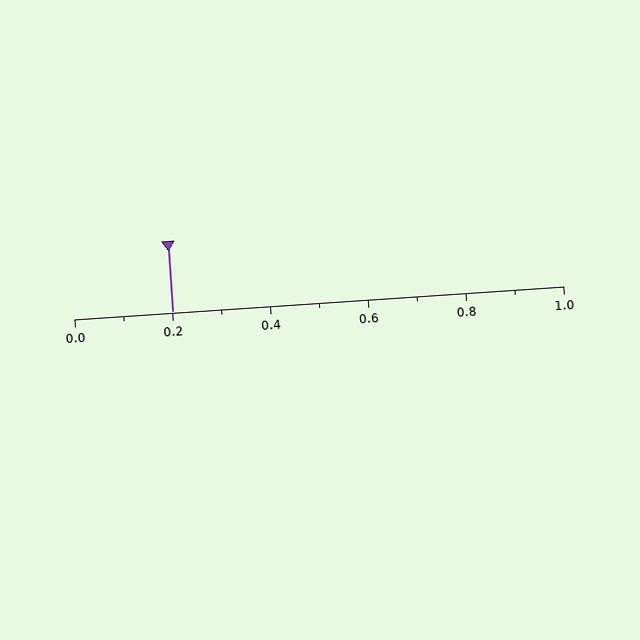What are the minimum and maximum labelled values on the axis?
The axis runs from 0.0 to 1.0.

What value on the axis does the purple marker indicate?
The marker indicates approximately 0.2.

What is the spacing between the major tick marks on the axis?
The major ticks are spaced 0.2 apart.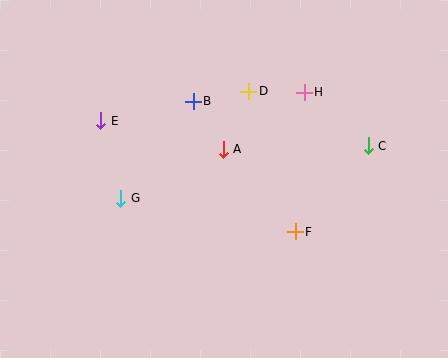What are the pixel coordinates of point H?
Point H is at (304, 92).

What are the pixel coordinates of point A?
Point A is at (223, 149).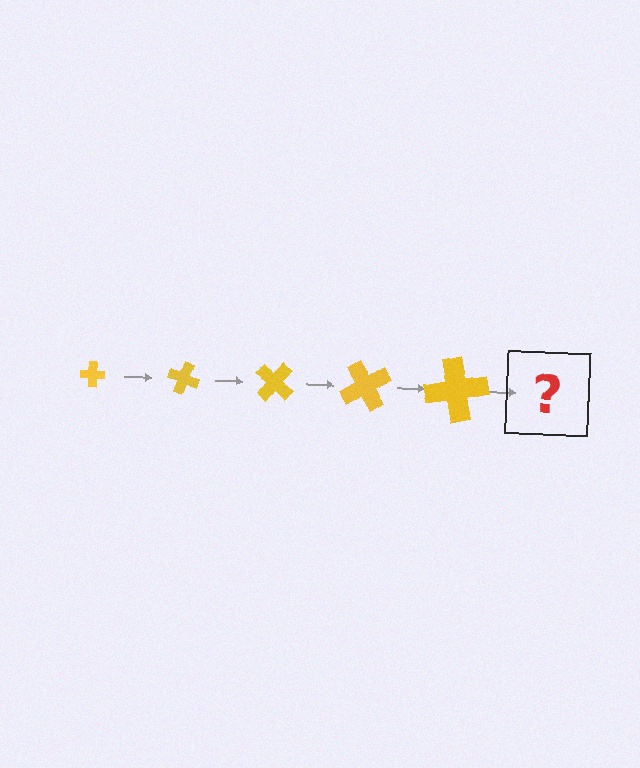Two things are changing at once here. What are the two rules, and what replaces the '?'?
The two rules are that the cross grows larger each step and it rotates 20 degrees each step. The '?' should be a cross, larger than the previous one and rotated 100 degrees from the start.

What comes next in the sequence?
The next element should be a cross, larger than the previous one and rotated 100 degrees from the start.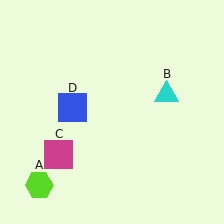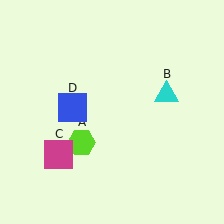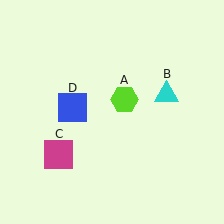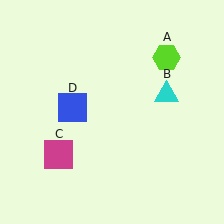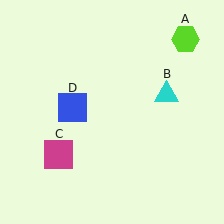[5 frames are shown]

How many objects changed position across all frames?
1 object changed position: lime hexagon (object A).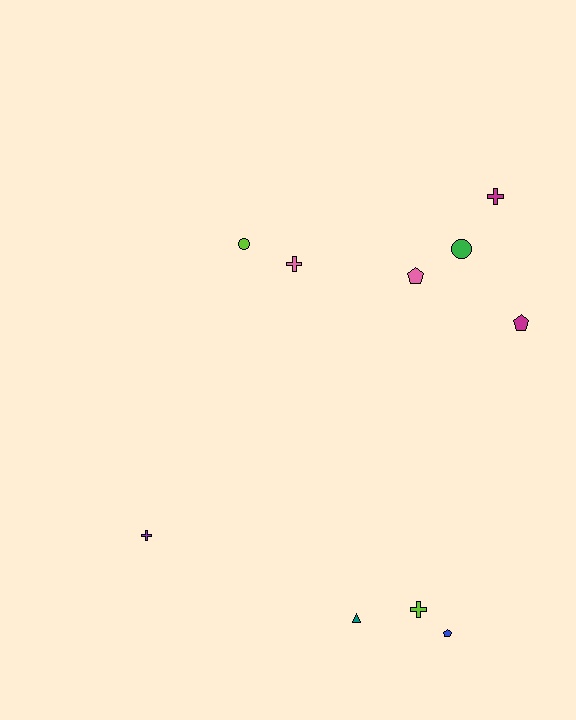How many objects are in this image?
There are 10 objects.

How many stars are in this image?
There are no stars.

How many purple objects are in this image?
There is 1 purple object.